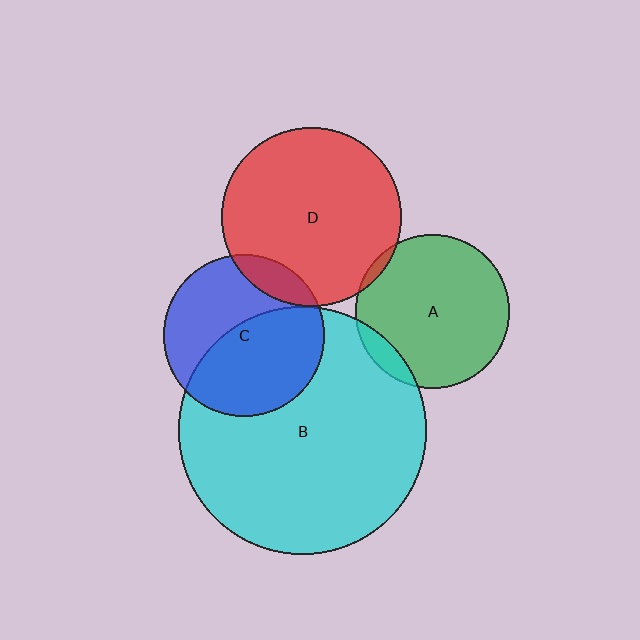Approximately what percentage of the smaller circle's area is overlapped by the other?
Approximately 50%.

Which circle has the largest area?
Circle B (cyan).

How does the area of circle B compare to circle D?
Approximately 1.9 times.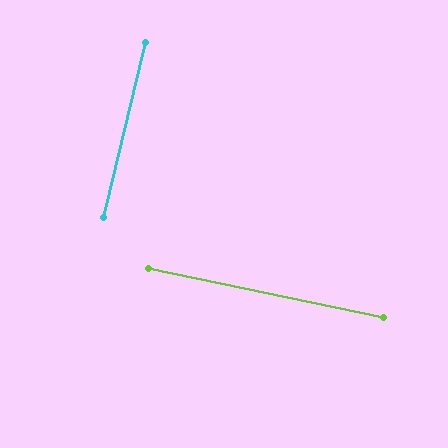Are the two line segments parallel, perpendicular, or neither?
Perpendicular — they meet at approximately 88°.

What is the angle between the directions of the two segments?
Approximately 88 degrees.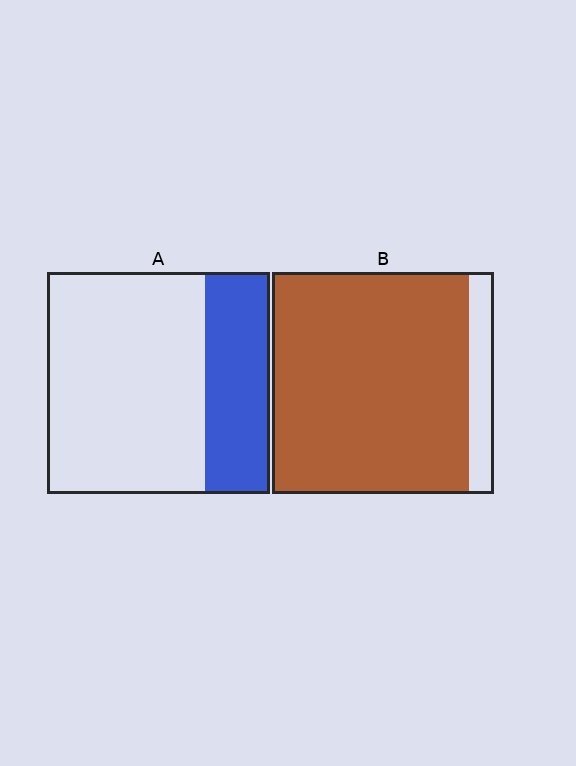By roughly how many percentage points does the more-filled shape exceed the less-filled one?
By roughly 60 percentage points (B over A).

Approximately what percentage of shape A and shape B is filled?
A is approximately 30% and B is approximately 90%.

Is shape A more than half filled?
No.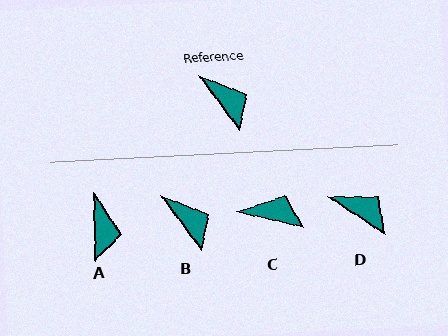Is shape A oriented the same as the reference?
No, it is off by about 35 degrees.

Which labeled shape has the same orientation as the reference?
B.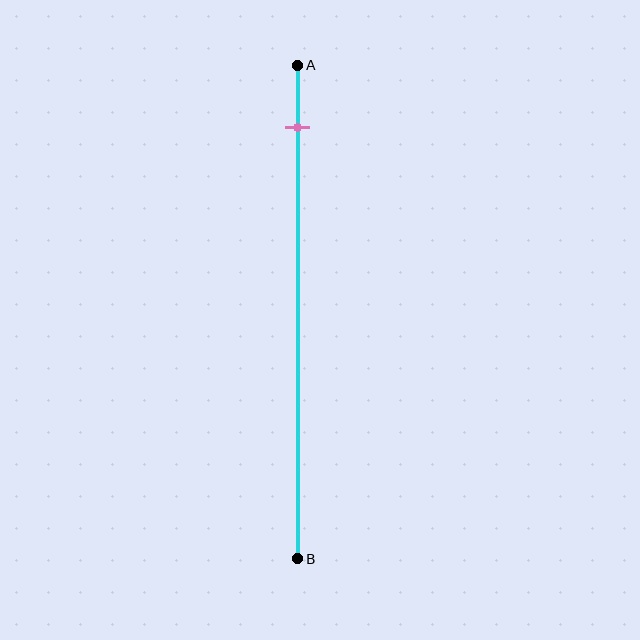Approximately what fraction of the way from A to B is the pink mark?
The pink mark is approximately 15% of the way from A to B.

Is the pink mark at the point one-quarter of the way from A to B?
No, the mark is at about 15% from A, not at the 25% one-quarter point.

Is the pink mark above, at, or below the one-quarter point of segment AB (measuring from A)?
The pink mark is above the one-quarter point of segment AB.